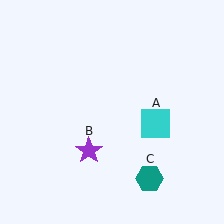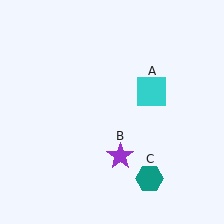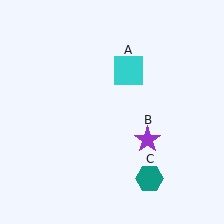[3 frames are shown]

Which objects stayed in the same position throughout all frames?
Teal hexagon (object C) remained stationary.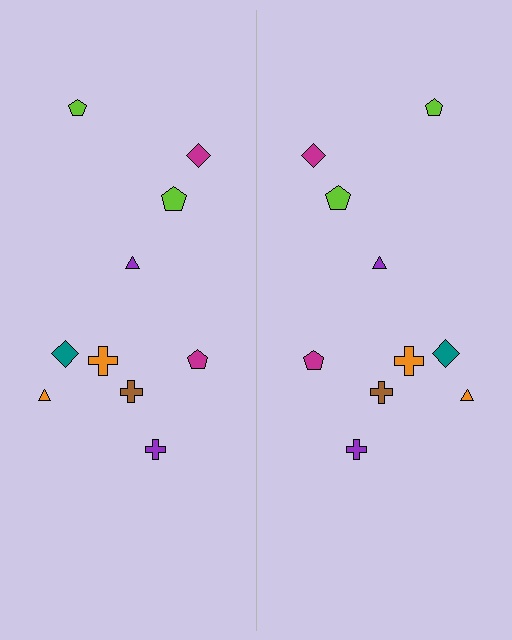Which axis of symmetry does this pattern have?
The pattern has a vertical axis of symmetry running through the center of the image.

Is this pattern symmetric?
Yes, this pattern has bilateral (reflection) symmetry.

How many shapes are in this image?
There are 20 shapes in this image.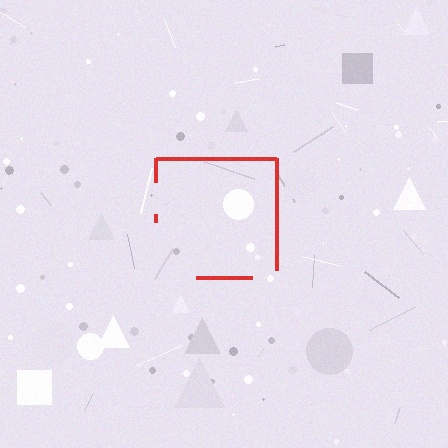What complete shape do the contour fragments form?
The contour fragments form a square.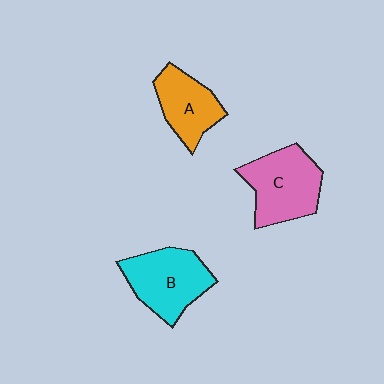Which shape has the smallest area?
Shape A (orange).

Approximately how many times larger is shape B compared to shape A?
Approximately 1.3 times.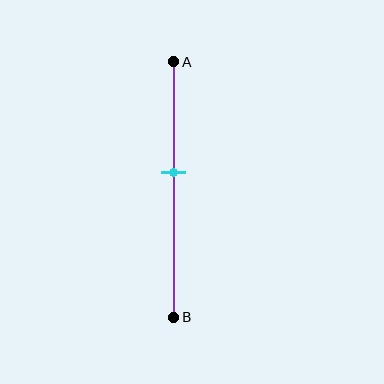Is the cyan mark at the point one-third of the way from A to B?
No, the mark is at about 45% from A, not at the 33% one-third point.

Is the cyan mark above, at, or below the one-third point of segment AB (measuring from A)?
The cyan mark is below the one-third point of segment AB.